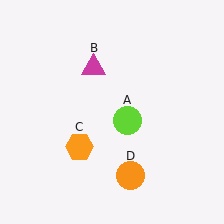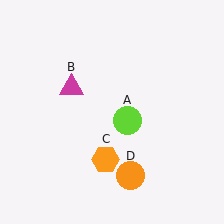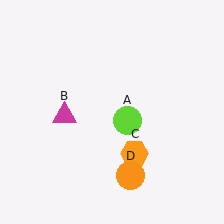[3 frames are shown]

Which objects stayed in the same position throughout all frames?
Lime circle (object A) and orange circle (object D) remained stationary.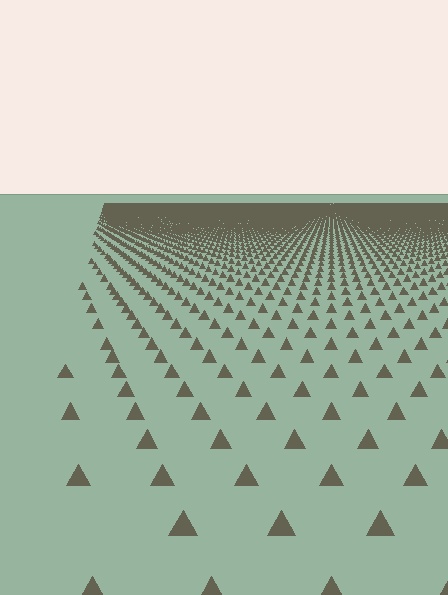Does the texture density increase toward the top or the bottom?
Density increases toward the top.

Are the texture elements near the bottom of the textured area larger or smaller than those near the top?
Larger. Near the bottom, elements are closer to the viewer and appear at a bigger on-screen size.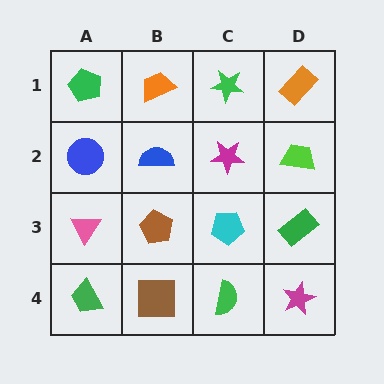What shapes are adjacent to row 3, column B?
A blue semicircle (row 2, column B), a brown square (row 4, column B), a pink triangle (row 3, column A), a cyan pentagon (row 3, column C).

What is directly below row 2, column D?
A green rectangle.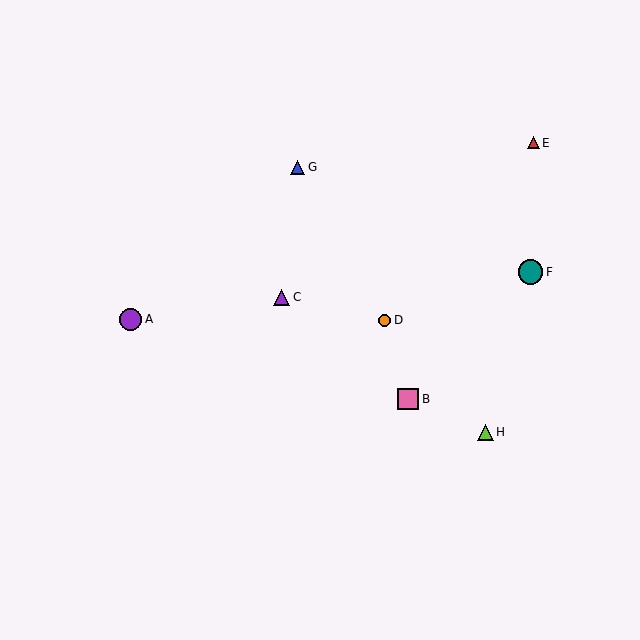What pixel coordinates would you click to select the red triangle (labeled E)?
Click at (533, 143) to select the red triangle E.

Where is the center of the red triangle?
The center of the red triangle is at (533, 143).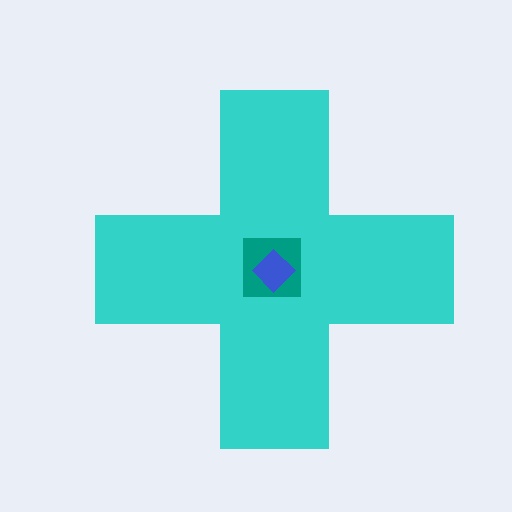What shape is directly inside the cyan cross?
The teal square.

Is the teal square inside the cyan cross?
Yes.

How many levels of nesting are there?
3.